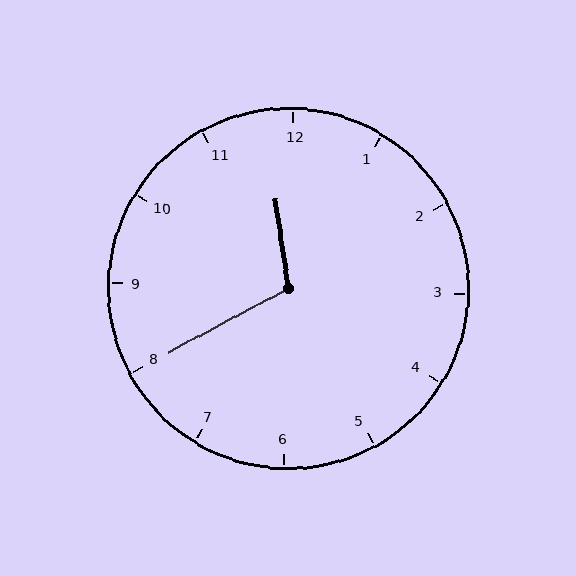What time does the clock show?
11:40.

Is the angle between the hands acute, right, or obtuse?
It is obtuse.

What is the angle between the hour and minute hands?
Approximately 110 degrees.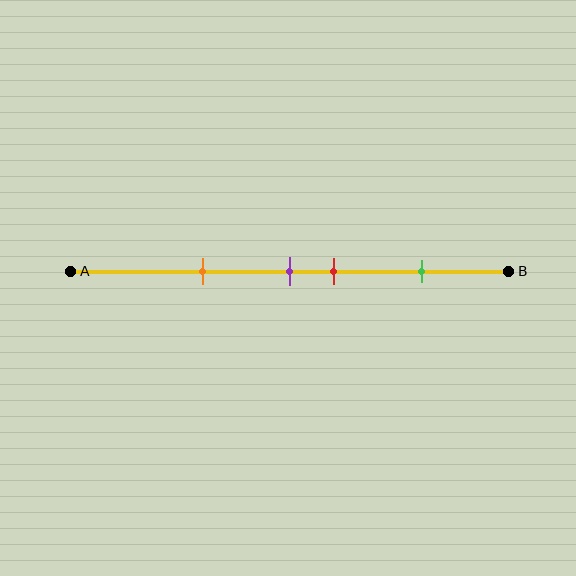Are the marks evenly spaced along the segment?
No, the marks are not evenly spaced.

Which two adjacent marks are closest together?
The purple and red marks are the closest adjacent pair.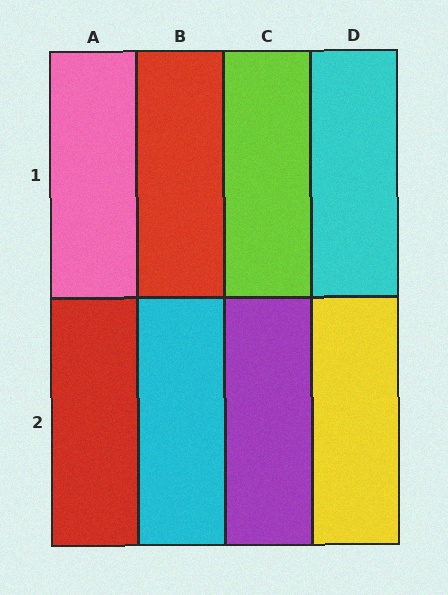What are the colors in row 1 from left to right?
Pink, red, lime, cyan.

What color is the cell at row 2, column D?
Yellow.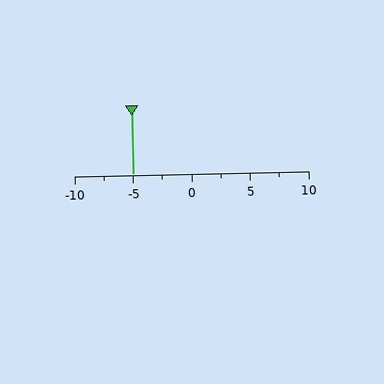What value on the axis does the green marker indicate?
The marker indicates approximately -5.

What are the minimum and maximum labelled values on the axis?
The axis runs from -10 to 10.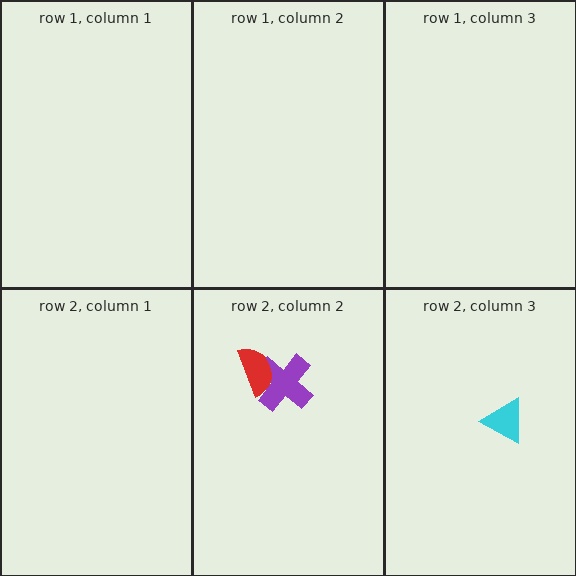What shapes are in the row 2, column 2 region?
The purple cross, the red semicircle.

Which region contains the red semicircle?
The row 2, column 2 region.